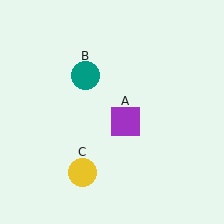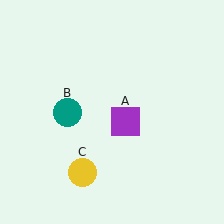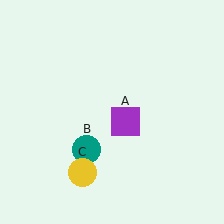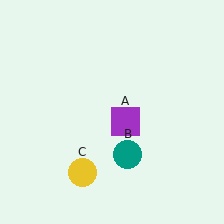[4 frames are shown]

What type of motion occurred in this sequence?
The teal circle (object B) rotated counterclockwise around the center of the scene.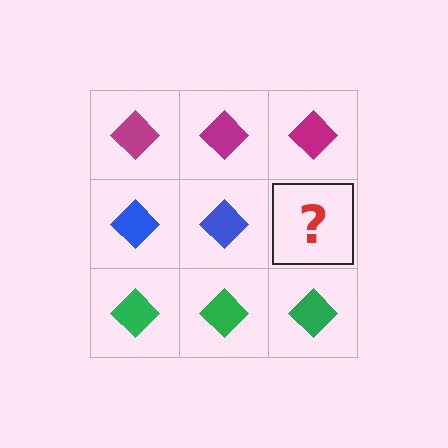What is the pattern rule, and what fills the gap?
The rule is that each row has a consistent color. The gap should be filled with a blue diamond.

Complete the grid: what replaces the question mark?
The question mark should be replaced with a blue diamond.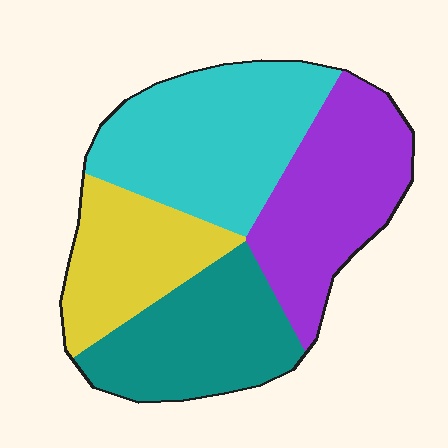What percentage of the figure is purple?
Purple takes up about one quarter (1/4) of the figure.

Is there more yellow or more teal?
Teal.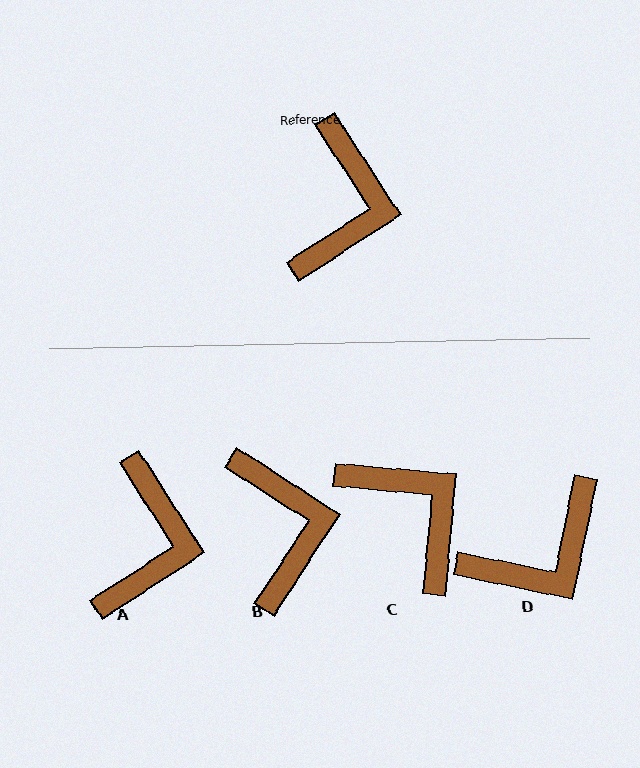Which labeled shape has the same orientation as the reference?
A.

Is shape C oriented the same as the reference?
No, it is off by about 52 degrees.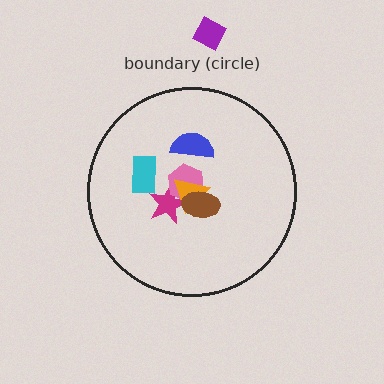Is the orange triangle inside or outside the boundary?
Inside.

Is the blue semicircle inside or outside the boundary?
Inside.